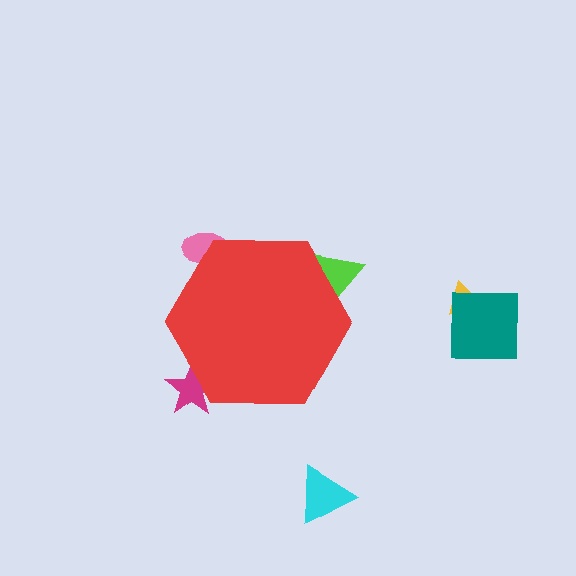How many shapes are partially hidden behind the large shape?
3 shapes are partially hidden.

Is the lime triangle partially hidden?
Yes, the lime triangle is partially hidden behind the red hexagon.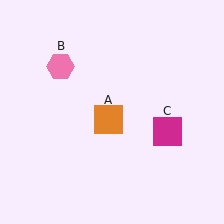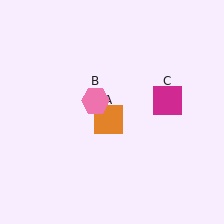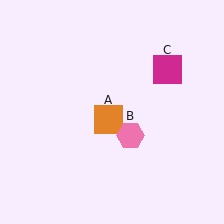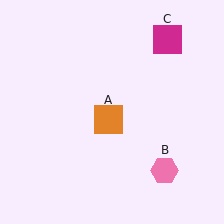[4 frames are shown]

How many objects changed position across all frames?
2 objects changed position: pink hexagon (object B), magenta square (object C).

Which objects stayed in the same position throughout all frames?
Orange square (object A) remained stationary.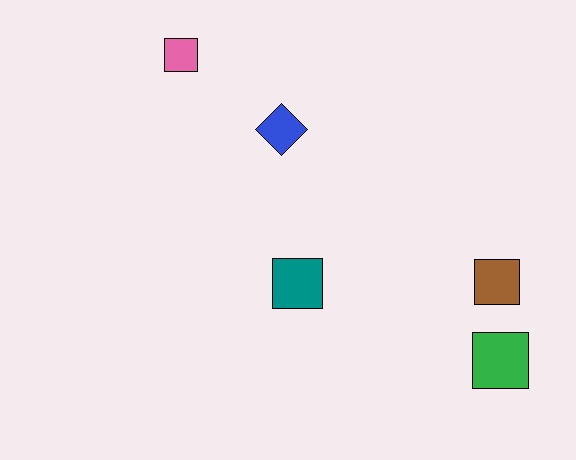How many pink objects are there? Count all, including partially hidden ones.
There is 1 pink object.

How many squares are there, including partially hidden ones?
There are 4 squares.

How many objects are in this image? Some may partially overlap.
There are 5 objects.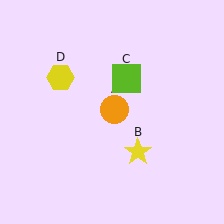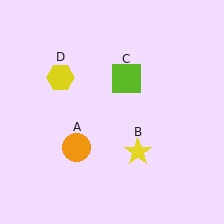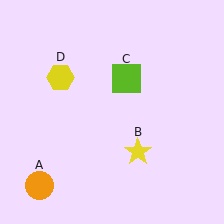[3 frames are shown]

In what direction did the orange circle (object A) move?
The orange circle (object A) moved down and to the left.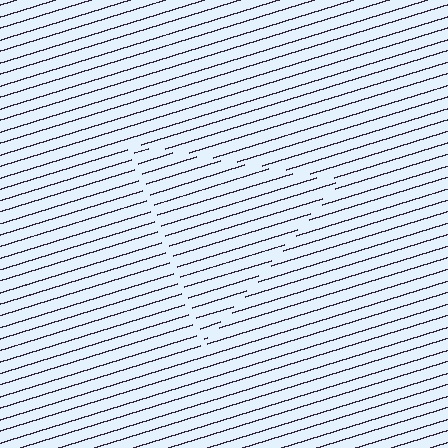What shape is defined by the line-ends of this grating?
An illusory triangle. The interior of the shape contains the same grating, shifted by half a period — the contour is defined by the phase discontinuity where line-ends from the inner and outer gratings abut.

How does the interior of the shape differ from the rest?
The interior of the shape contains the same grating, shifted by half a period — the contour is defined by the phase discontinuity where line-ends from the inner and outer gratings abut.